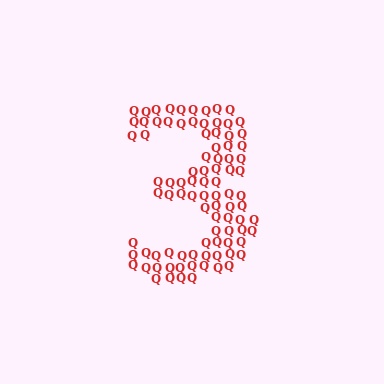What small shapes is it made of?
It is made of small letter Q's.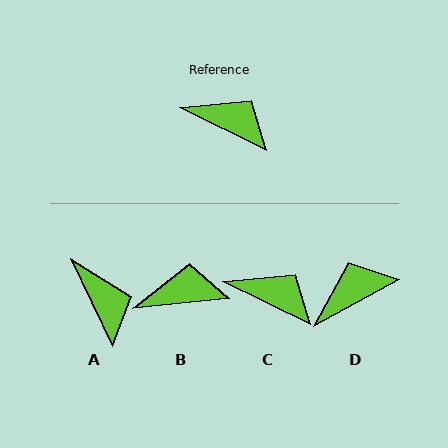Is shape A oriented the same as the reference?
No, it is off by about 38 degrees.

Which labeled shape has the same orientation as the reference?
C.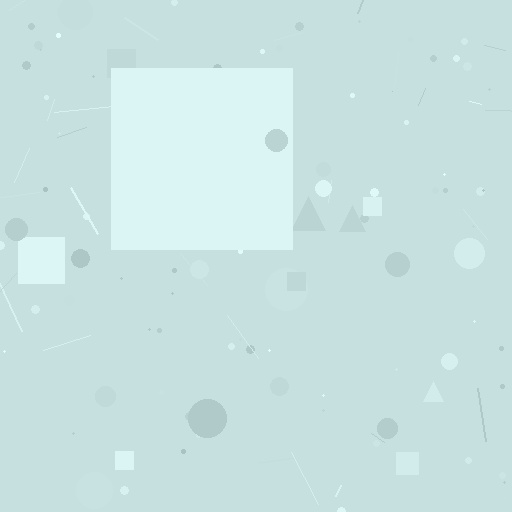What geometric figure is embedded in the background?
A square is embedded in the background.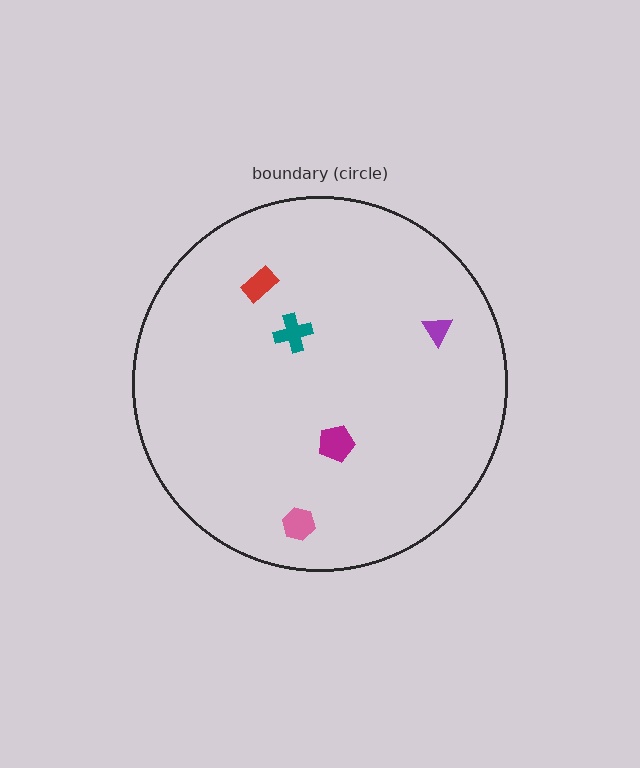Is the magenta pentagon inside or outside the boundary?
Inside.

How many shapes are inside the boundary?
5 inside, 0 outside.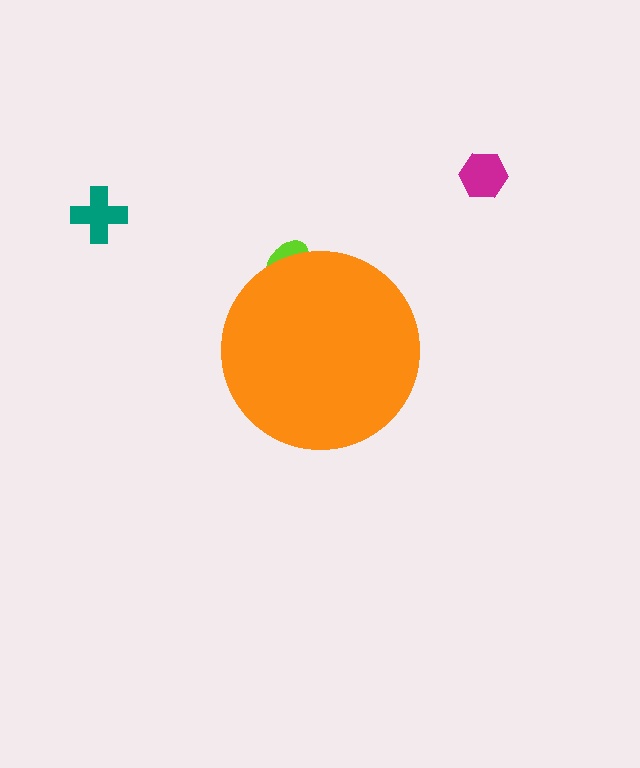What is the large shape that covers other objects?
An orange circle.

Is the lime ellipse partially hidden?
Yes, the lime ellipse is partially hidden behind the orange circle.